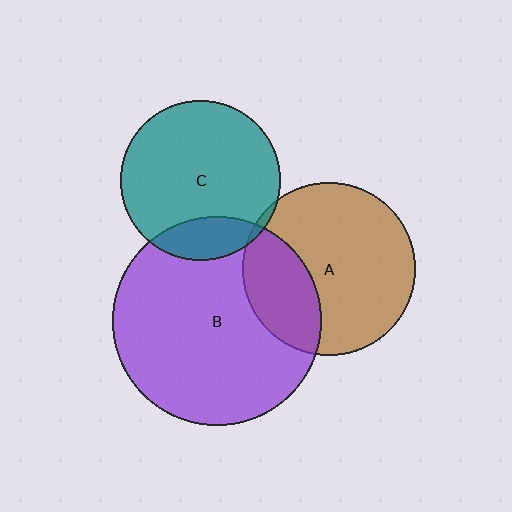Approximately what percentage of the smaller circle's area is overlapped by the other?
Approximately 15%.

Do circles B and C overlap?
Yes.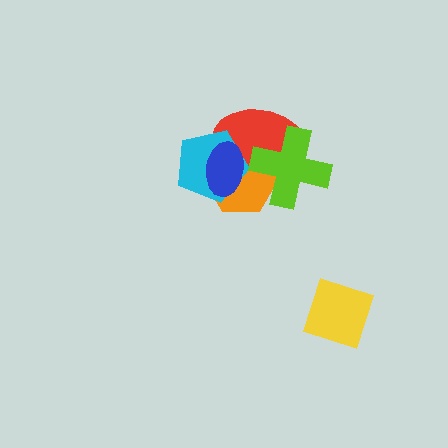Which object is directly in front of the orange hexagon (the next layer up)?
The red ellipse is directly in front of the orange hexagon.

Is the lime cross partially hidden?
No, no other shape covers it.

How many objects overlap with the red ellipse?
4 objects overlap with the red ellipse.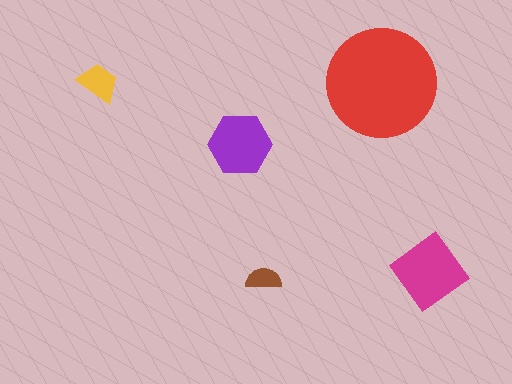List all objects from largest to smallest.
The red circle, the magenta diamond, the purple hexagon, the yellow trapezoid, the brown semicircle.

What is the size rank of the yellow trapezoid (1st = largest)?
4th.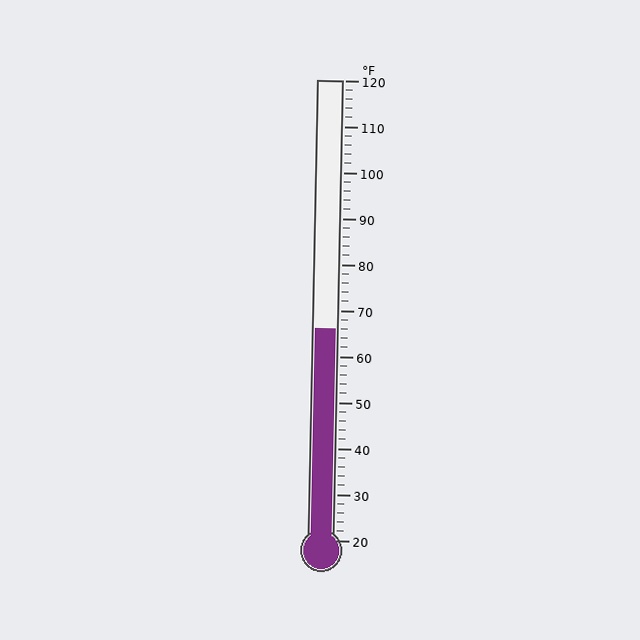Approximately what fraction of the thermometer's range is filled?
The thermometer is filled to approximately 45% of its range.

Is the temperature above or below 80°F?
The temperature is below 80°F.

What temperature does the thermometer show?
The thermometer shows approximately 66°F.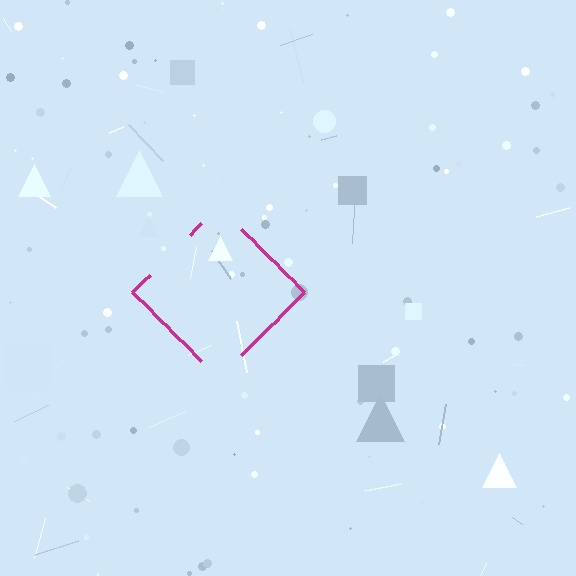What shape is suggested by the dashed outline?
The dashed outline suggests a diamond.